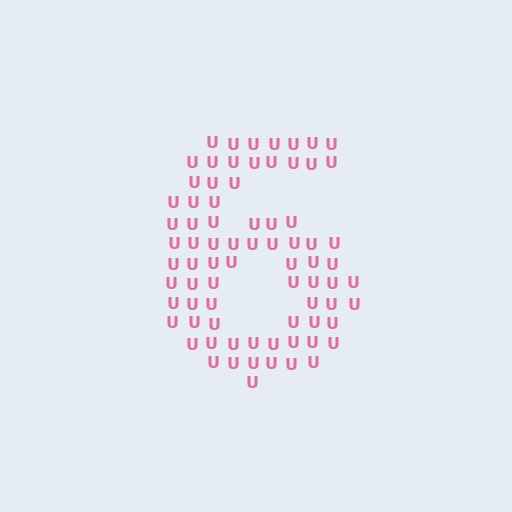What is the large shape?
The large shape is the digit 6.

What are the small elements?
The small elements are letter U's.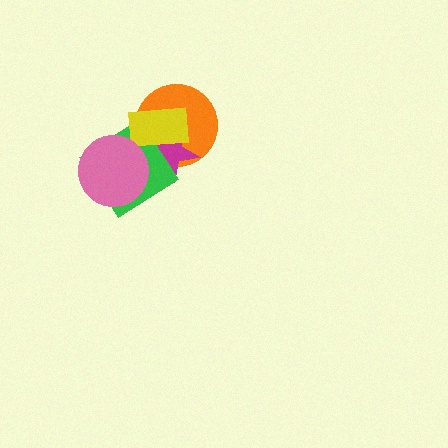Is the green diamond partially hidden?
Yes, it is partially covered by another shape.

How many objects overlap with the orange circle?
3 objects overlap with the orange circle.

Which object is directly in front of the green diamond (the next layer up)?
The yellow rectangle is directly in front of the green diamond.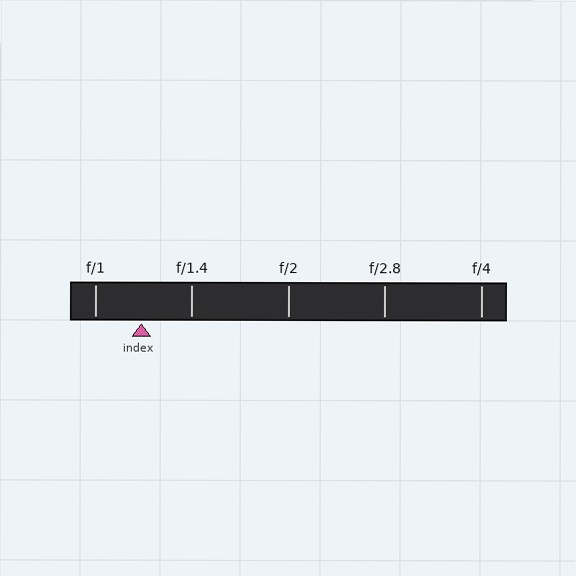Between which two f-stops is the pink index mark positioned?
The index mark is between f/1 and f/1.4.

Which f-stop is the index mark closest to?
The index mark is closest to f/1.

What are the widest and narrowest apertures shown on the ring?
The widest aperture shown is f/1 and the narrowest is f/4.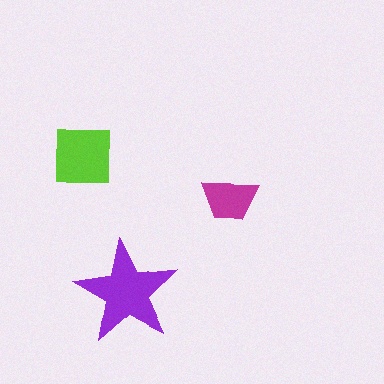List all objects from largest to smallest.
The purple star, the lime square, the magenta trapezoid.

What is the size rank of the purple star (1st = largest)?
1st.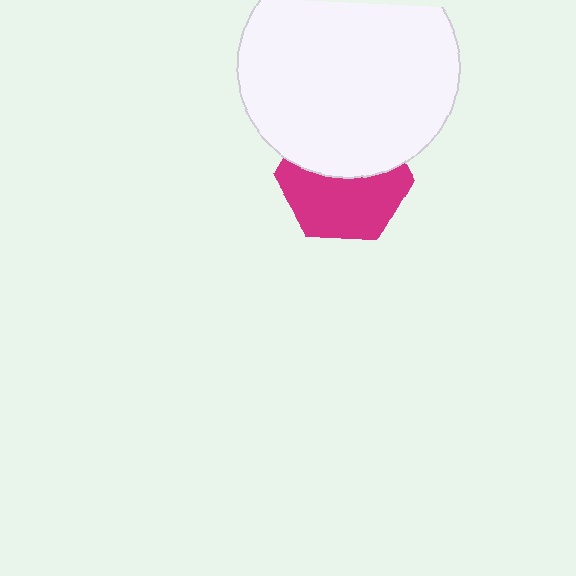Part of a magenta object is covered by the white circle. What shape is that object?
It is a hexagon.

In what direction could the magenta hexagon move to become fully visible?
The magenta hexagon could move down. That would shift it out from behind the white circle entirely.